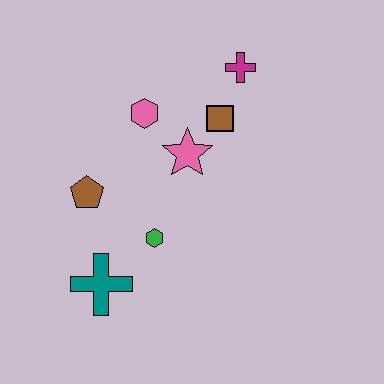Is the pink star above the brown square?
No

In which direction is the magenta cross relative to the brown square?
The magenta cross is above the brown square.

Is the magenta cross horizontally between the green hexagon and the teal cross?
No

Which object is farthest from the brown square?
The teal cross is farthest from the brown square.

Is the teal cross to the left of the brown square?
Yes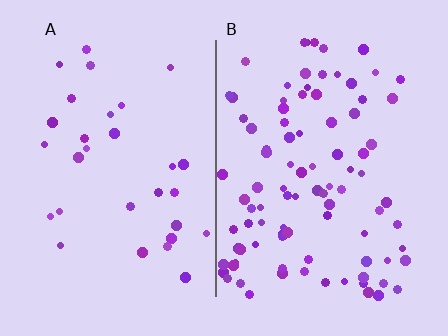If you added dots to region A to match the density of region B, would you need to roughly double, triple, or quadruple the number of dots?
Approximately triple.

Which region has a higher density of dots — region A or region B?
B (the right).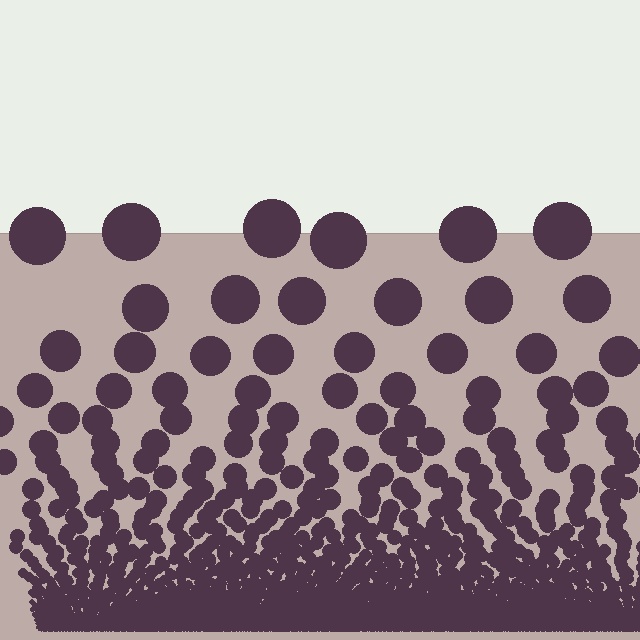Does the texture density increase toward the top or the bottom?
Density increases toward the bottom.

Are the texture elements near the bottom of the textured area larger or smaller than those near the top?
Smaller. The gradient is inverted — elements near the bottom are smaller and denser.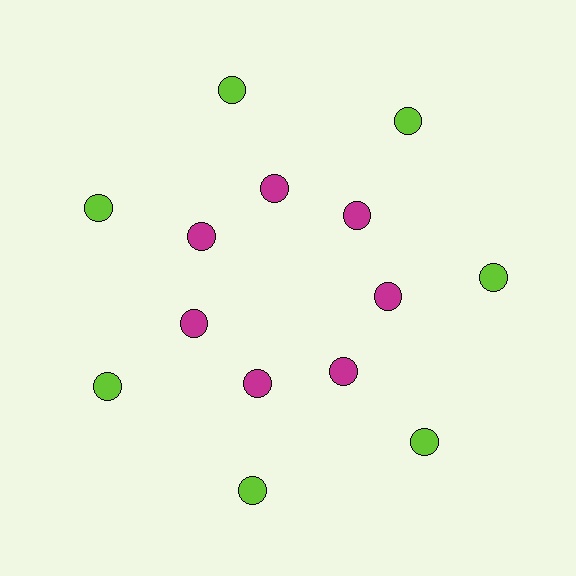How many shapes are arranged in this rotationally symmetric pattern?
There are 14 shapes, arranged in 7 groups of 2.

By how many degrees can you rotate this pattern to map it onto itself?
The pattern maps onto itself every 51 degrees of rotation.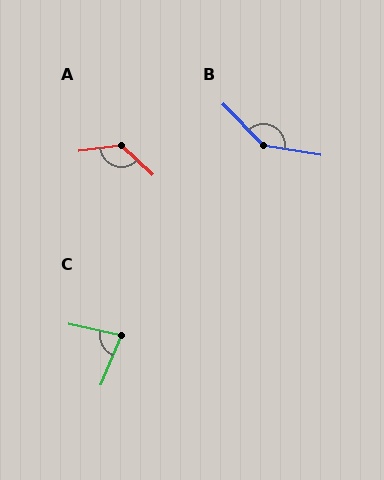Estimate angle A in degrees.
Approximately 130 degrees.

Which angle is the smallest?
C, at approximately 80 degrees.